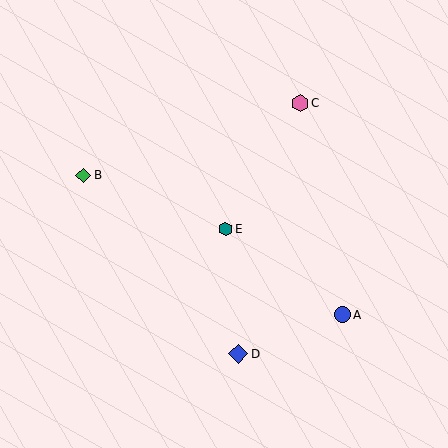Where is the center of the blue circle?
The center of the blue circle is at (342, 315).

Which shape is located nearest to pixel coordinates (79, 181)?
The green diamond (labeled B) at (83, 175) is nearest to that location.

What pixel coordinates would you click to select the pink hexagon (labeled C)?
Click at (300, 103) to select the pink hexagon C.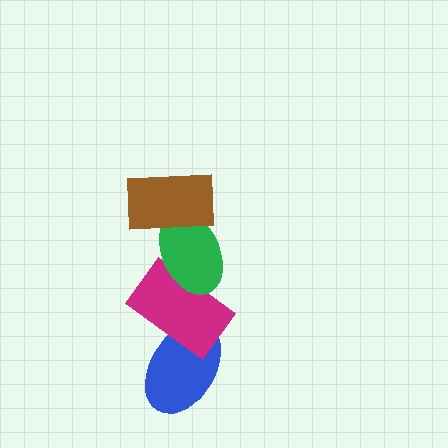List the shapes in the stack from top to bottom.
From top to bottom: the brown rectangle, the green ellipse, the magenta rectangle, the blue ellipse.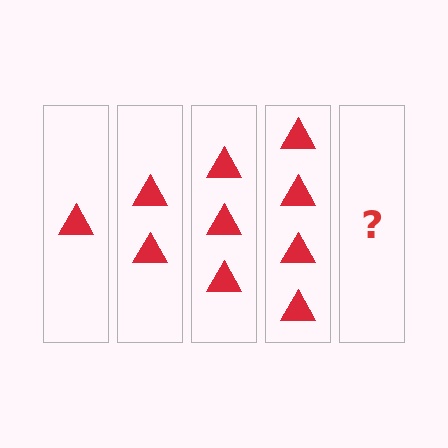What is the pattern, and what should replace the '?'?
The pattern is that each step adds one more triangle. The '?' should be 5 triangles.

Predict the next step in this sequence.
The next step is 5 triangles.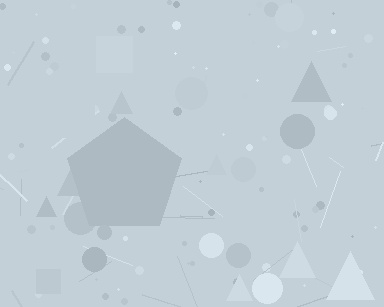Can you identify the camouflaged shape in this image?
The camouflaged shape is a pentagon.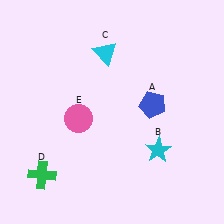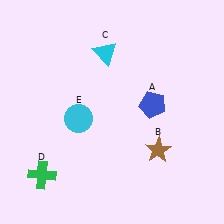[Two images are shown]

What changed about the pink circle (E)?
In Image 1, E is pink. In Image 2, it changed to cyan.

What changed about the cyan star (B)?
In Image 1, B is cyan. In Image 2, it changed to brown.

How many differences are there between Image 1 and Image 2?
There are 2 differences between the two images.